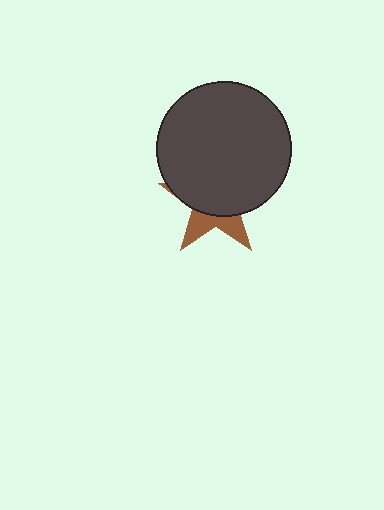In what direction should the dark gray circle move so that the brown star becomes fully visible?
The dark gray circle should move up. That is the shortest direction to clear the overlap and leave the brown star fully visible.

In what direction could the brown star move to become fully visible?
The brown star could move down. That would shift it out from behind the dark gray circle entirely.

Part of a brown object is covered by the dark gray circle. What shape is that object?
It is a star.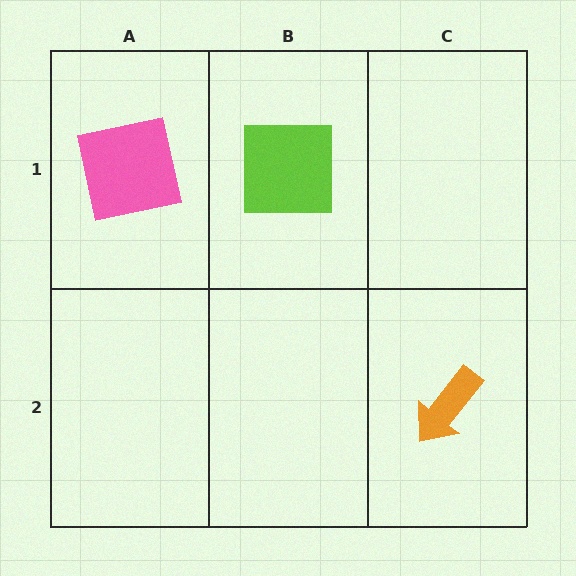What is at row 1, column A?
A pink square.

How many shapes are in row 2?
1 shape.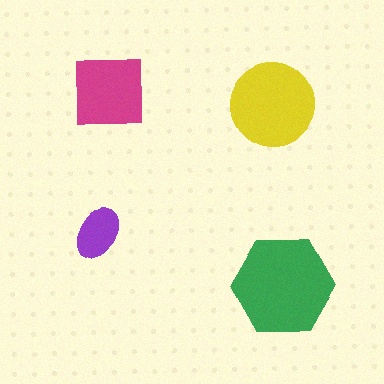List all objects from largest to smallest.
The green hexagon, the yellow circle, the magenta square, the purple ellipse.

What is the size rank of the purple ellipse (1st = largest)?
4th.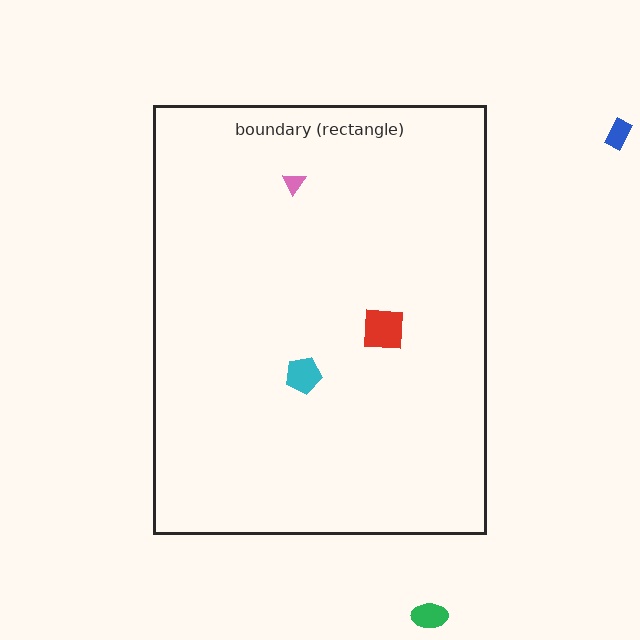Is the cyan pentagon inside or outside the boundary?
Inside.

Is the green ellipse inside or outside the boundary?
Outside.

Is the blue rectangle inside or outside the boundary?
Outside.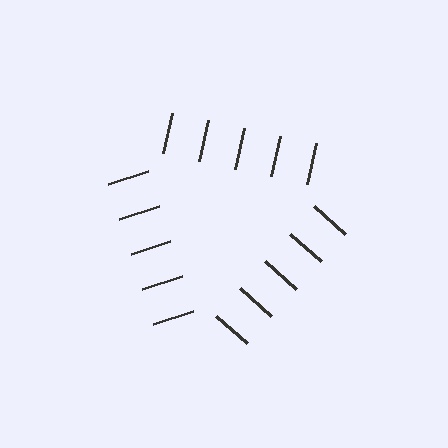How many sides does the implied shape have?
3 sides — the line-ends trace a triangle.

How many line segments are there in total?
15 — 5 along each of the 3 edges.